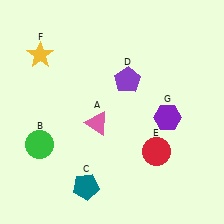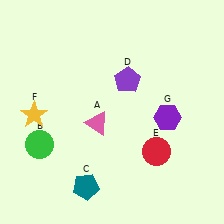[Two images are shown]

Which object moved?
The yellow star (F) moved down.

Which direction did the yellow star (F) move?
The yellow star (F) moved down.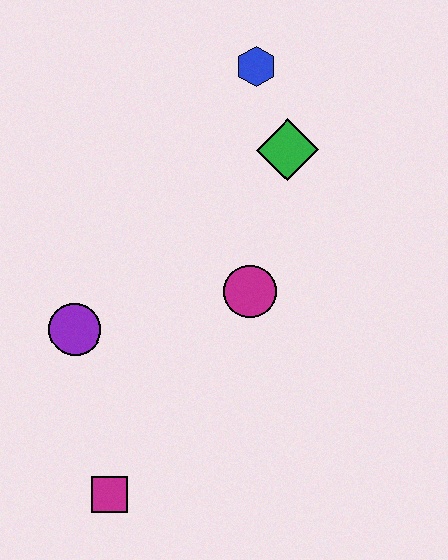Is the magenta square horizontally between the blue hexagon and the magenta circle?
No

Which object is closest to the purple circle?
The magenta square is closest to the purple circle.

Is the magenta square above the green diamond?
No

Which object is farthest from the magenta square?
The blue hexagon is farthest from the magenta square.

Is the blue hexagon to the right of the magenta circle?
Yes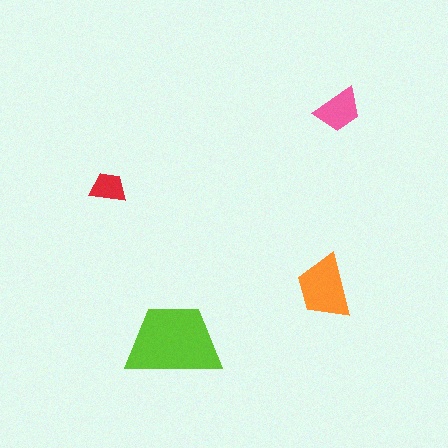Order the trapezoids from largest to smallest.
the lime one, the orange one, the pink one, the red one.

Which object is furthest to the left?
The red trapezoid is leftmost.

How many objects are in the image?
There are 4 objects in the image.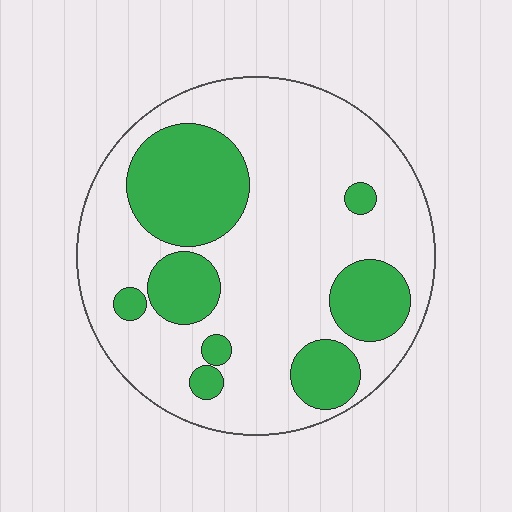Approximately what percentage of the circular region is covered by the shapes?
Approximately 30%.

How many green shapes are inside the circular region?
8.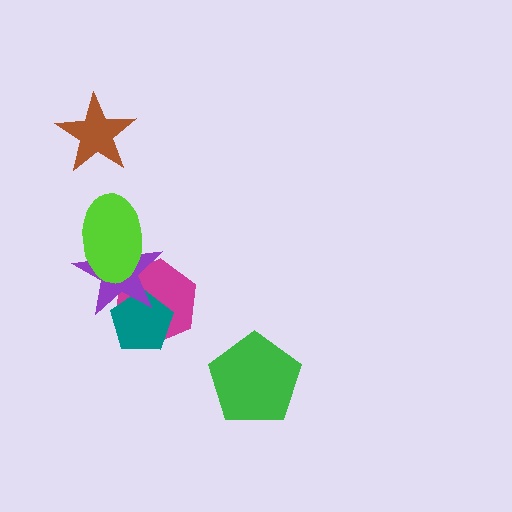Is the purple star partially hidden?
Yes, it is partially covered by another shape.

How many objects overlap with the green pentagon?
0 objects overlap with the green pentagon.